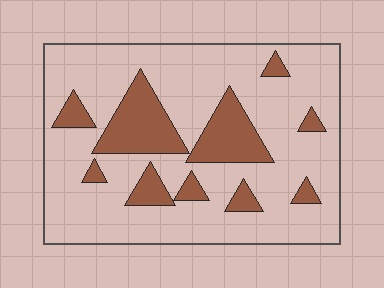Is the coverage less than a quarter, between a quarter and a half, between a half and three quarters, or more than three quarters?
Less than a quarter.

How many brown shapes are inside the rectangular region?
10.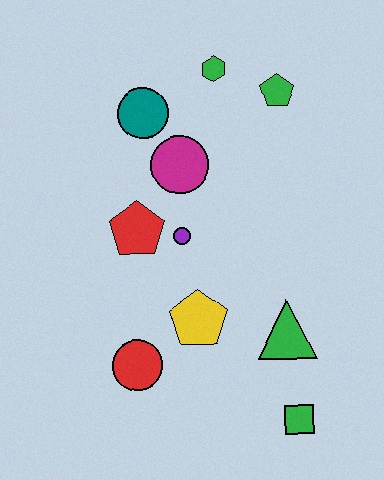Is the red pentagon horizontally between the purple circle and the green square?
No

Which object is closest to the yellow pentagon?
The red circle is closest to the yellow pentagon.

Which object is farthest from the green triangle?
The green hexagon is farthest from the green triangle.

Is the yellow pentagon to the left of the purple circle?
No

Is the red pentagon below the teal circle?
Yes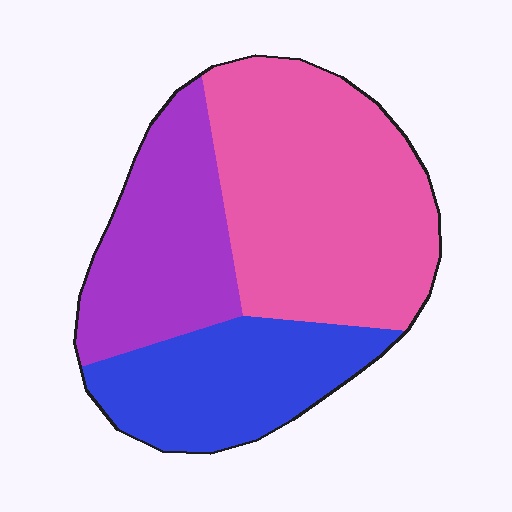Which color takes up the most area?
Pink, at roughly 45%.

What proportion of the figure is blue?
Blue covers around 25% of the figure.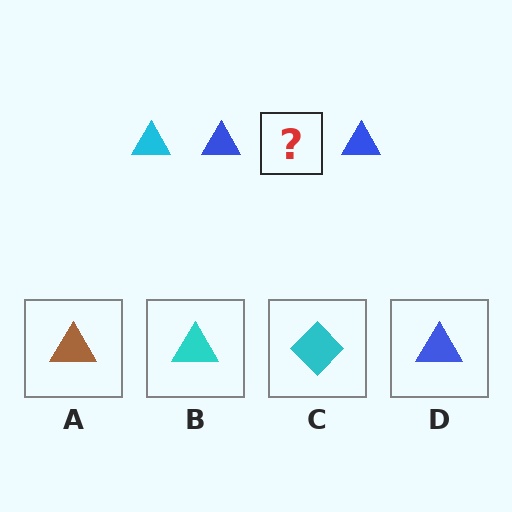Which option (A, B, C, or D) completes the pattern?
B.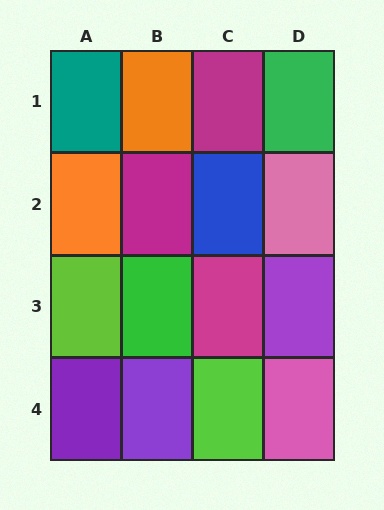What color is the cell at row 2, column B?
Magenta.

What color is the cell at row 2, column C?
Blue.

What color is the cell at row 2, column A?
Orange.